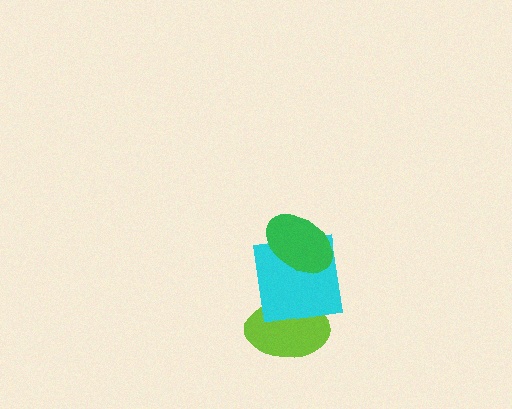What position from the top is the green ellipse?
The green ellipse is 1st from the top.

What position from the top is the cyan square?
The cyan square is 2nd from the top.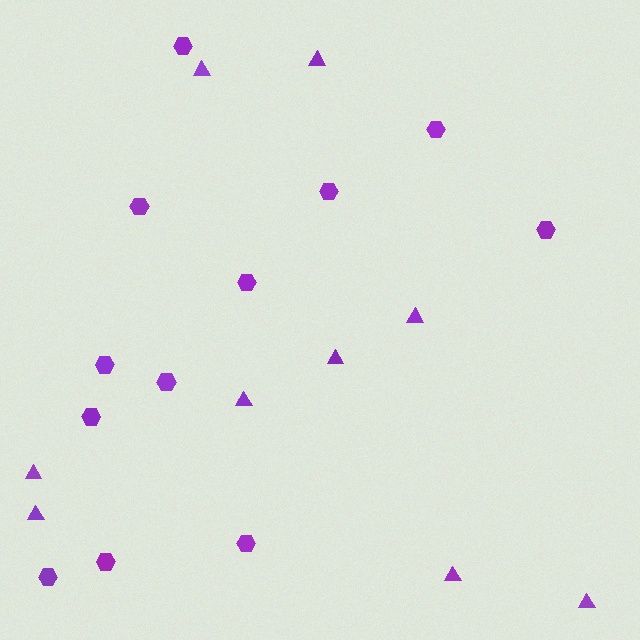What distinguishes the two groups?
There are 2 groups: one group of triangles (9) and one group of hexagons (12).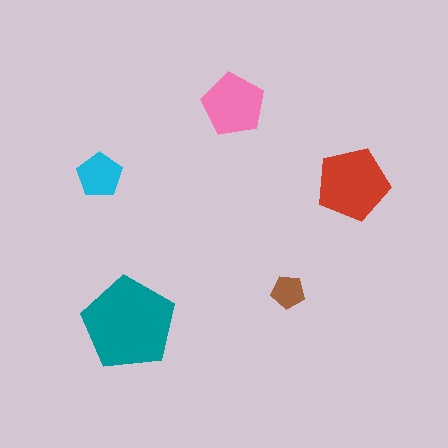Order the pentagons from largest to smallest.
the teal one, the red one, the pink one, the cyan one, the brown one.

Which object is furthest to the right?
The red pentagon is rightmost.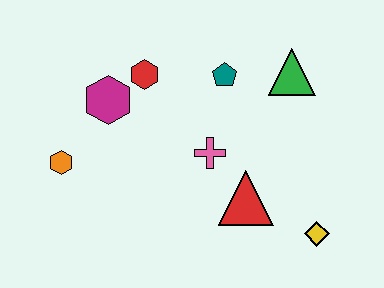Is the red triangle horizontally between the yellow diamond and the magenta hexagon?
Yes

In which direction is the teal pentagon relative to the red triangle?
The teal pentagon is above the red triangle.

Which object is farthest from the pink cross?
The orange hexagon is farthest from the pink cross.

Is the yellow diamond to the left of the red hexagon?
No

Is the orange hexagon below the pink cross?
Yes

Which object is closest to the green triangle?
The teal pentagon is closest to the green triangle.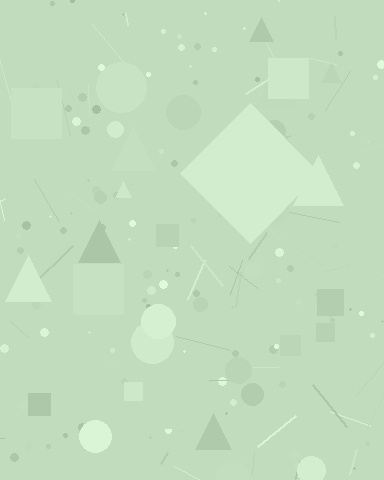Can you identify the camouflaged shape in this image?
The camouflaged shape is a diamond.